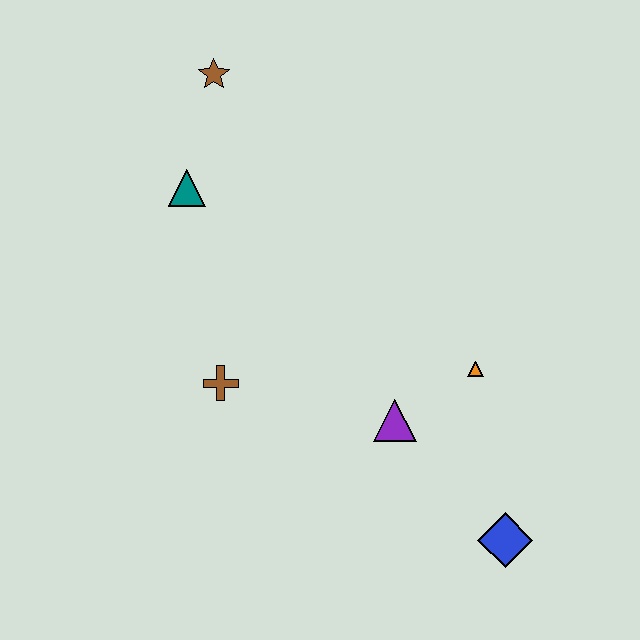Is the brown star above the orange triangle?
Yes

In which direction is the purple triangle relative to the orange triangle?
The purple triangle is to the left of the orange triangle.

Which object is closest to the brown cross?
The purple triangle is closest to the brown cross.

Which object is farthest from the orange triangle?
The brown star is farthest from the orange triangle.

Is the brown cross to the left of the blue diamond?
Yes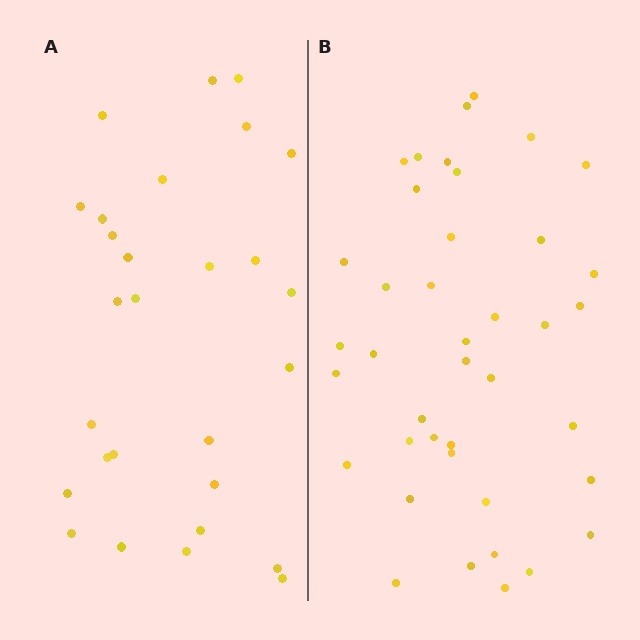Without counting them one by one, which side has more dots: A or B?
Region B (the right region) has more dots.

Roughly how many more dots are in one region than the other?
Region B has roughly 12 or so more dots than region A.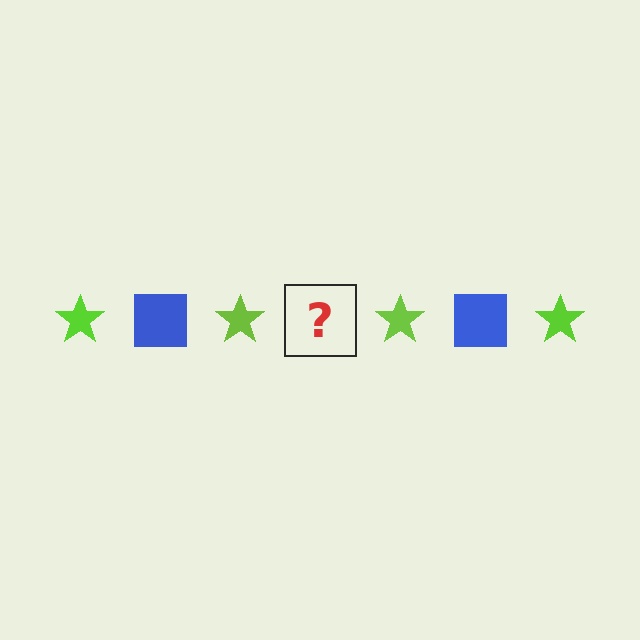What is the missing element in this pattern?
The missing element is a blue square.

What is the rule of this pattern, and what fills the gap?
The rule is that the pattern alternates between lime star and blue square. The gap should be filled with a blue square.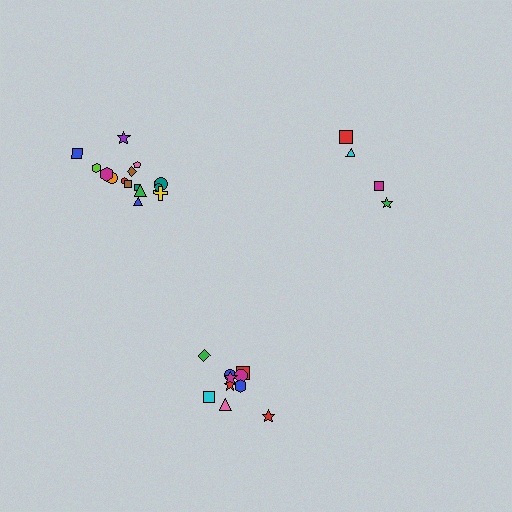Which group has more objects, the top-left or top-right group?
The top-left group.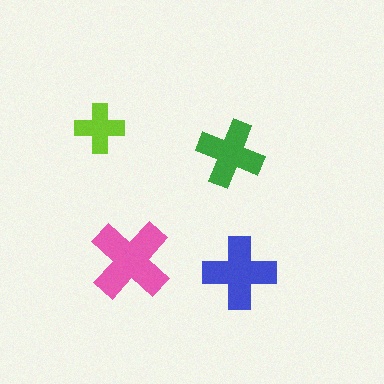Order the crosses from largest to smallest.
the pink one, the blue one, the green one, the lime one.